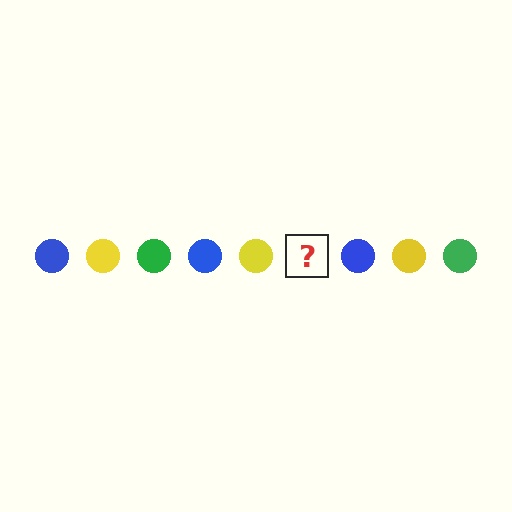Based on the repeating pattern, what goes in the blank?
The blank should be a green circle.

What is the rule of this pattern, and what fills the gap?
The rule is that the pattern cycles through blue, yellow, green circles. The gap should be filled with a green circle.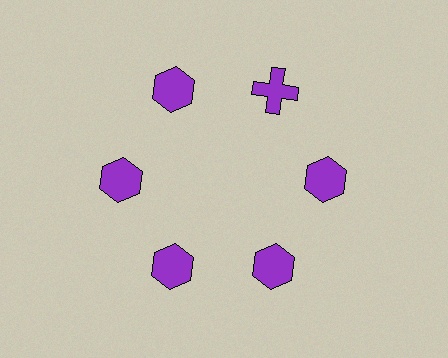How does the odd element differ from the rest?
It has a different shape: cross instead of hexagon.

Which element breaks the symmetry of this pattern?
The purple cross at roughly the 1 o'clock position breaks the symmetry. All other shapes are purple hexagons.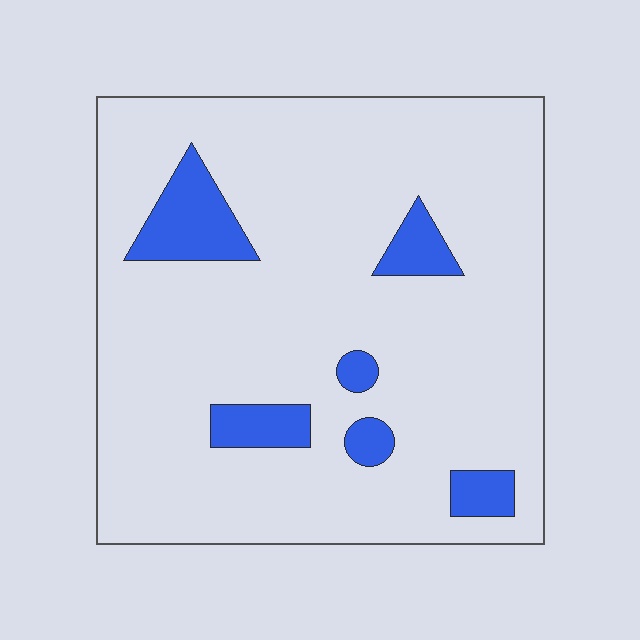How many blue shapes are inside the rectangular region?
6.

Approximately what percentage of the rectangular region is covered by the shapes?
Approximately 10%.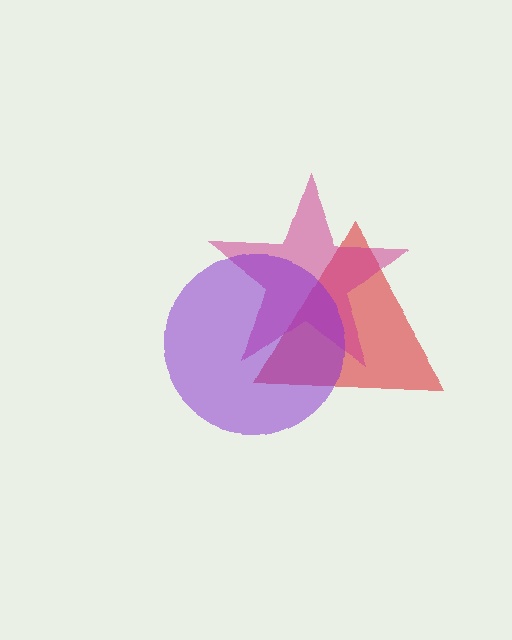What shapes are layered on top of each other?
The layered shapes are: a red triangle, a magenta star, a purple circle.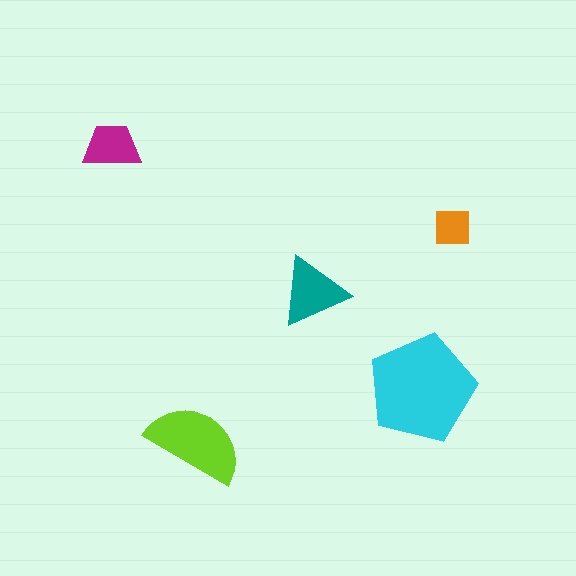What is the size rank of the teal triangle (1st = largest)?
3rd.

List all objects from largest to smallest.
The cyan pentagon, the lime semicircle, the teal triangle, the magenta trapezoid, the orange square.